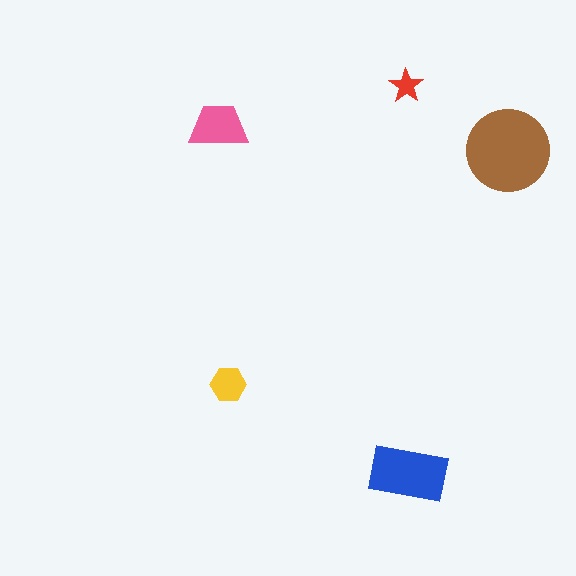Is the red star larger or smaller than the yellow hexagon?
Smaller.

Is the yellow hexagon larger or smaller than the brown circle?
Smaller.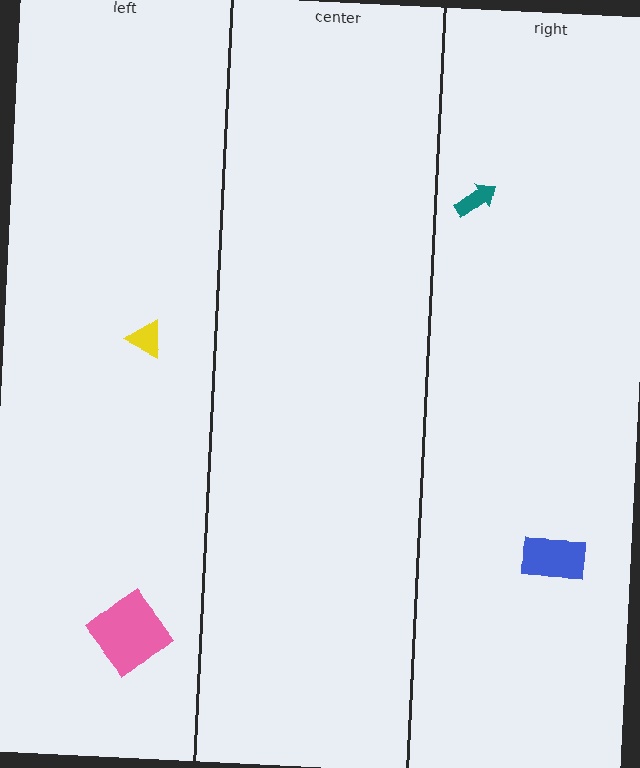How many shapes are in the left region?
2.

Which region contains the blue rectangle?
The right region.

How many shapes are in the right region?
2.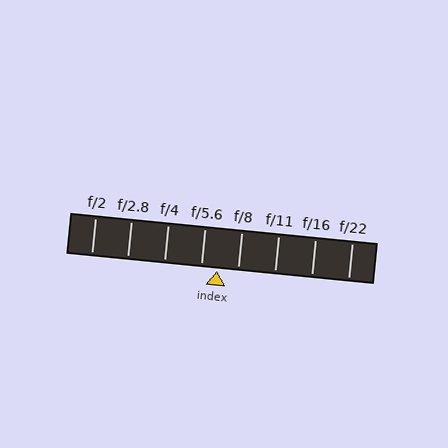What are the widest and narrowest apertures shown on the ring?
The widest aperture shown is f/2 and the narrowest is f/22.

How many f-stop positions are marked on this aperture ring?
There are 8 f-stop positions marked.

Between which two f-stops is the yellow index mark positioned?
The index mark is between f/5.6 and f/8.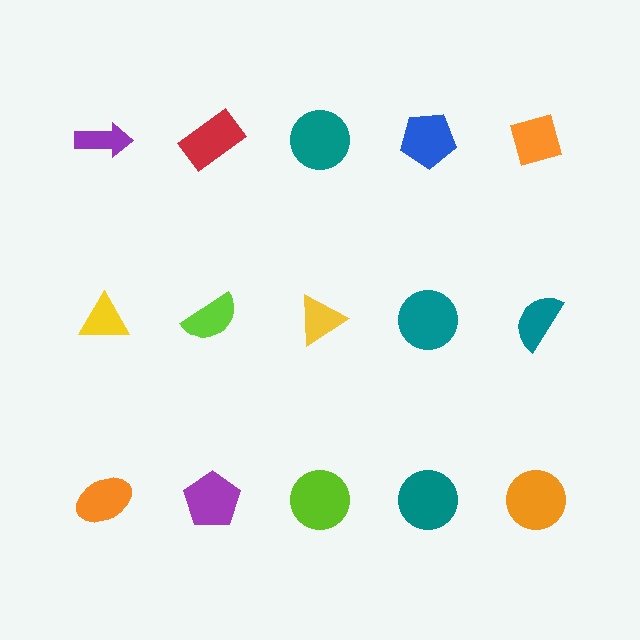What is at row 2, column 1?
A yellow triangle.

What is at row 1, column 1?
A purple arrow.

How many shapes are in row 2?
5 shapes.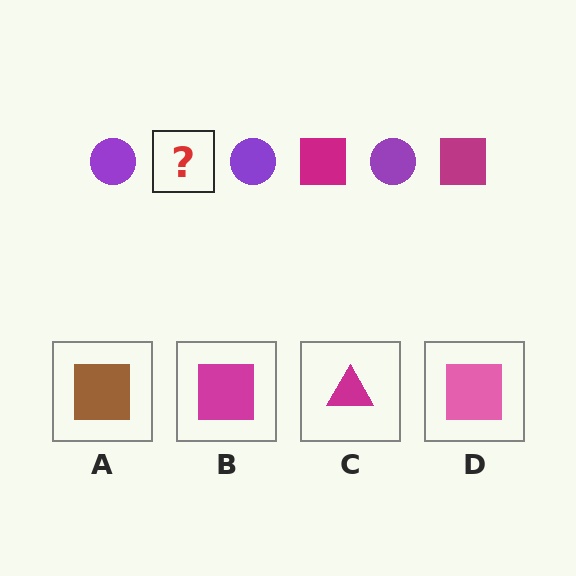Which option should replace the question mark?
Option B.